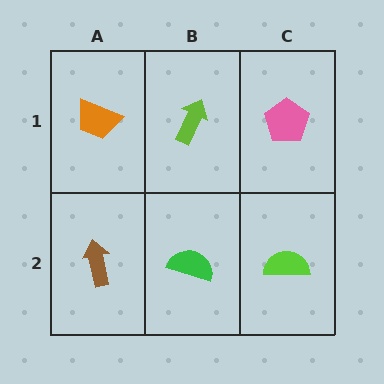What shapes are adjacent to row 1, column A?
A brown arrow (row 2, column A), a lime arrow (row 1, column B).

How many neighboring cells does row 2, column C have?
2.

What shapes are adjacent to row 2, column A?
An orange trapezoid (row 1, column A), a green semicircle (row 2, column B).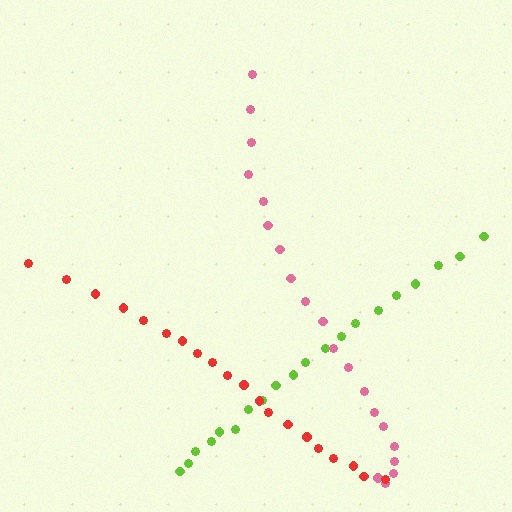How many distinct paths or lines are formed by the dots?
There are 3 distinct paths.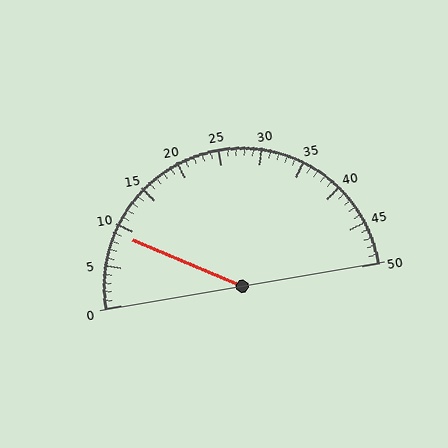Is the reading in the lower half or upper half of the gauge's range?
The reading is in the lower half of the range (0 to 50).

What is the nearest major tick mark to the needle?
The nearest major tick mark is 10.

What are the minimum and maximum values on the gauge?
The gauge ranges from 0 to 50.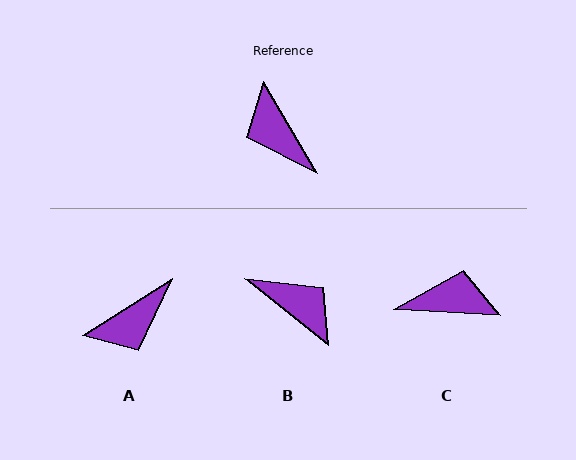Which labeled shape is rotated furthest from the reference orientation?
B, about 160 degrees away.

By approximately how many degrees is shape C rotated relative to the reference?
Approximately 124 degrees clockwise.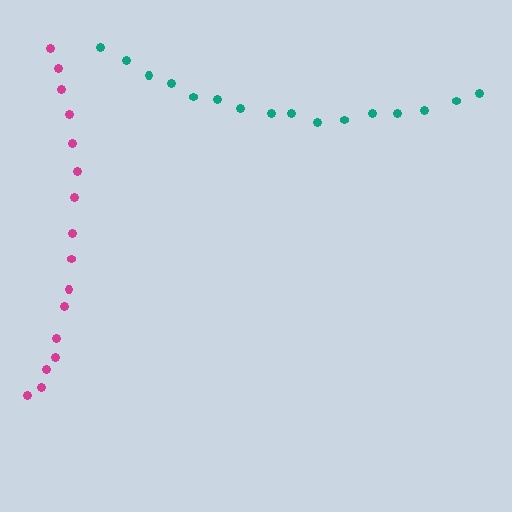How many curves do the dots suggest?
There are 2 distinct paths.